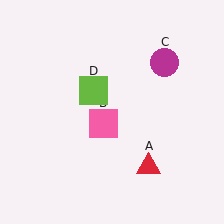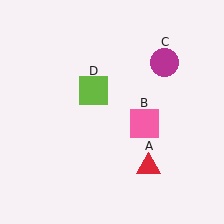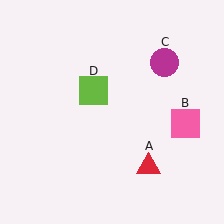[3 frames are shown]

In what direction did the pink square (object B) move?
The pink square (object B) moved right.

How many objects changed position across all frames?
1 object changed position: pink square (object B).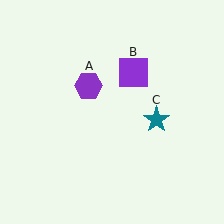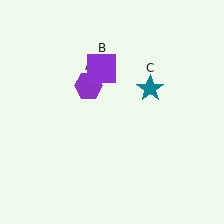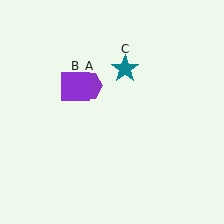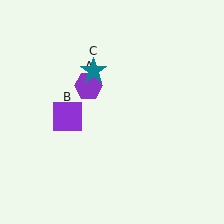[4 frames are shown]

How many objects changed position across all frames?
2 objects changed position: purple square (object B), teal star (object C).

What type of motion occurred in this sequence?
The purple square (object B), teal star (object C) rotated counterclockwise around the center of the scene.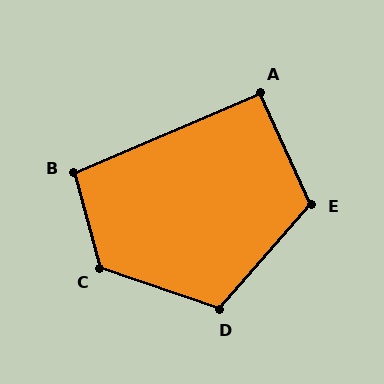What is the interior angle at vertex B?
Approximately 98 degrees (obtuse).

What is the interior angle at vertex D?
Approximately 113 degrees (obtuse).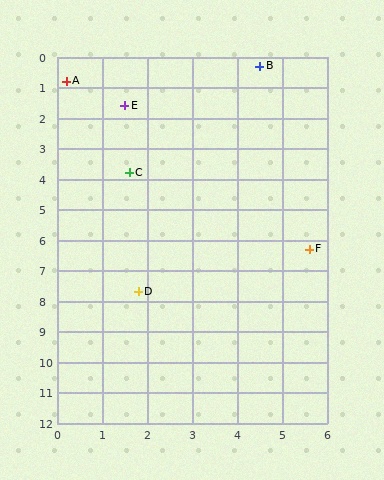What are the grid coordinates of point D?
Point D is at approximately (1.8, 7.7).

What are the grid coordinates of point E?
Point E is at approximately (1.5, 1.6).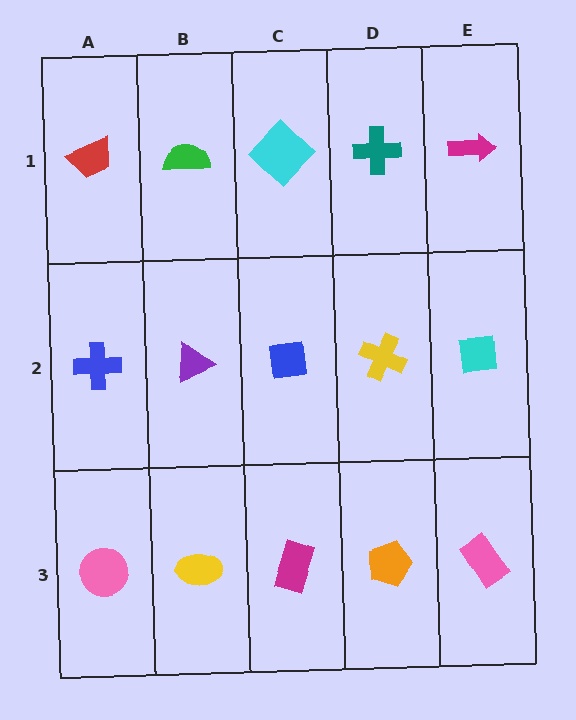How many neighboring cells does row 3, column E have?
2.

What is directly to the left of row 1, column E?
A teal cross.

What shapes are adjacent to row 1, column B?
A purple triangle (row 2, column B), a red trapezoid (row 1, column A), a cyan diamond (row 1, column C).